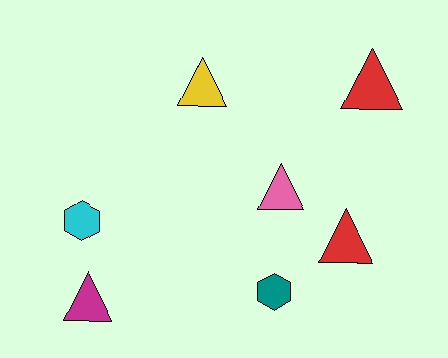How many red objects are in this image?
There are 2 red objects.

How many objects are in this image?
There are 7 objects.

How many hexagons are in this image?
There are 2 hexagons.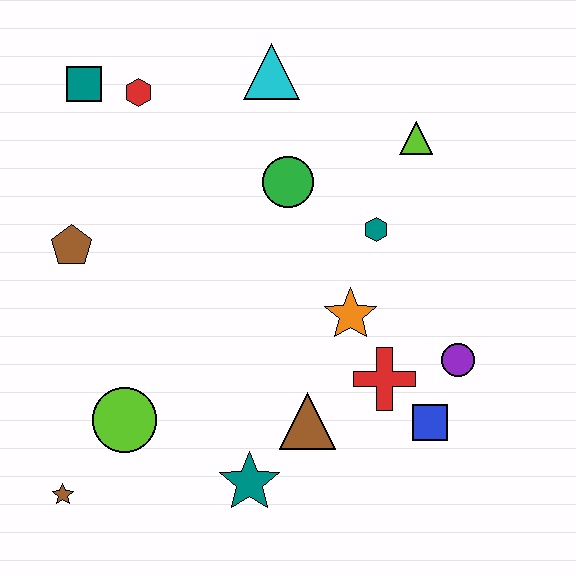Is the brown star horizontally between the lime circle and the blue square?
No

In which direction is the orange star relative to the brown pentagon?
The orange star is to the right of the brown pentagon.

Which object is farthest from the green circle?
The brown star is farthest from the green circle.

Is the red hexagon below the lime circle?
No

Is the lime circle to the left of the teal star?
Yes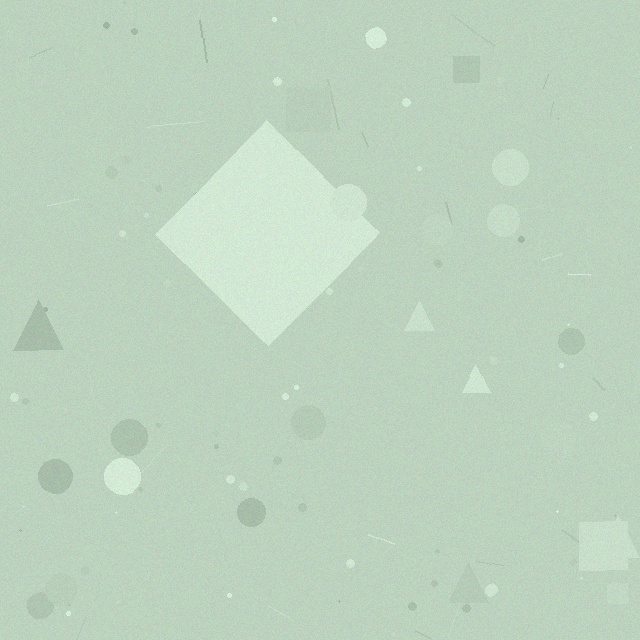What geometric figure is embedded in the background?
A diamond is embedded in the background.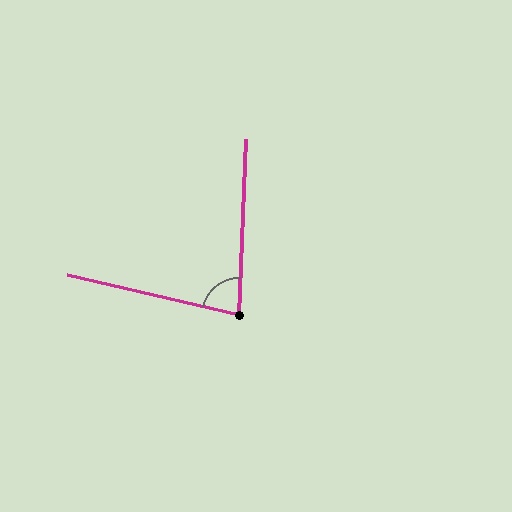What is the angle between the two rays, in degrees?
Approximately 80 degrees.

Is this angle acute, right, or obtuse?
It is acute.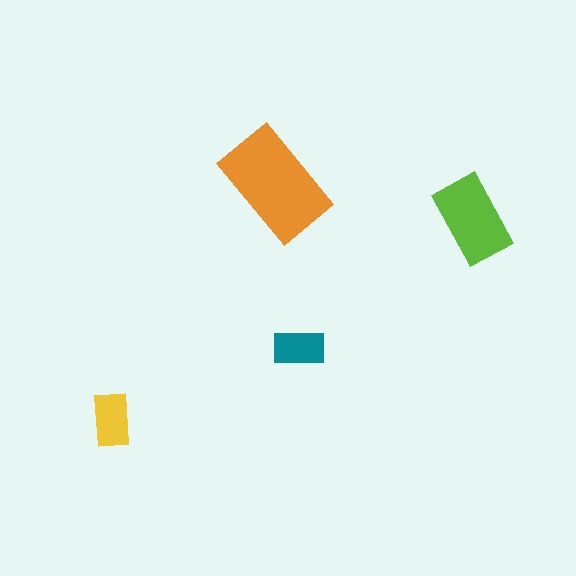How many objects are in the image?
There are 4 objects in the image.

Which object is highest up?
The orange rectangle is topmost.